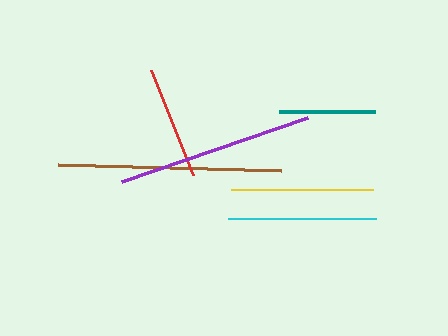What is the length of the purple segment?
The purple segment is approximately 196 pixels long.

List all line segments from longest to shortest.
From longest to shortest: brown, purple, cyan, yellow, red, teal.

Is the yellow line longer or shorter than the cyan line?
The cyan line is longer than the yellow line.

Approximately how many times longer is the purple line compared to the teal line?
The purple line is approximately 2.0 times the length of the teal line.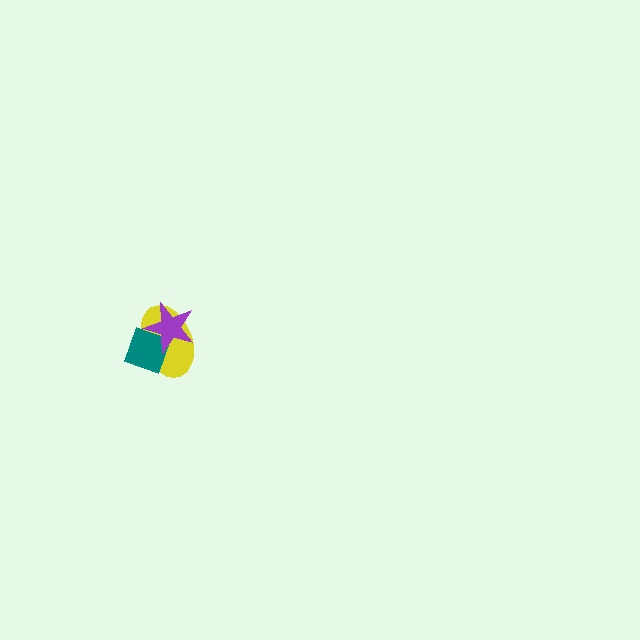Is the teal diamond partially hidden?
Yes, it is partially covered by another shape.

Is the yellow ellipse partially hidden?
Yes, it is partially covered by another shape.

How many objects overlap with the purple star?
2 objects overlap with the purple star.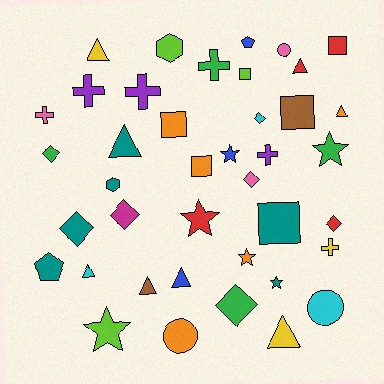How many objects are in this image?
There are 40 objects.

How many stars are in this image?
There are 6 stars.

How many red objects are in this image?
There are 4 red objects.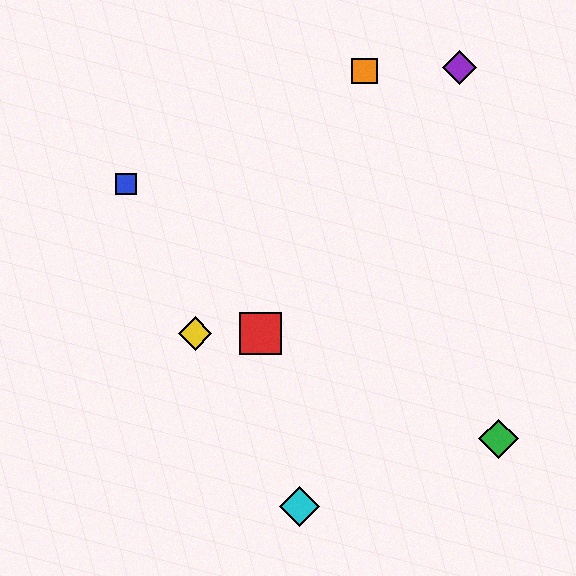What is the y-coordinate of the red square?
The red square is at y≈333.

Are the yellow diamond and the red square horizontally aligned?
Yes, both are at y≈333.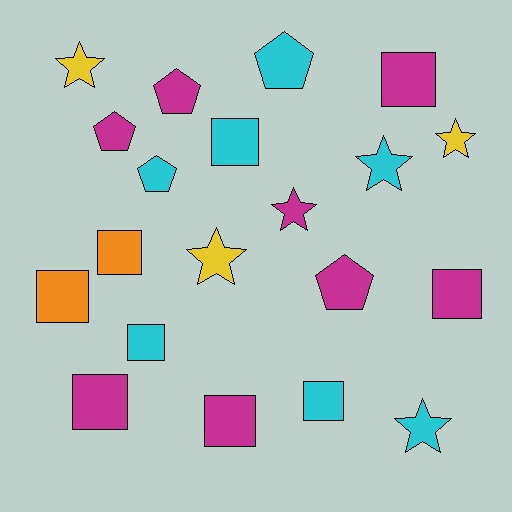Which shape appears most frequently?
Square, with 9 objects.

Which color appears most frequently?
Magenta, with 8 objects.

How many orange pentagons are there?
There are no orange pentagons.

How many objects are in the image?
There are 20 objects.